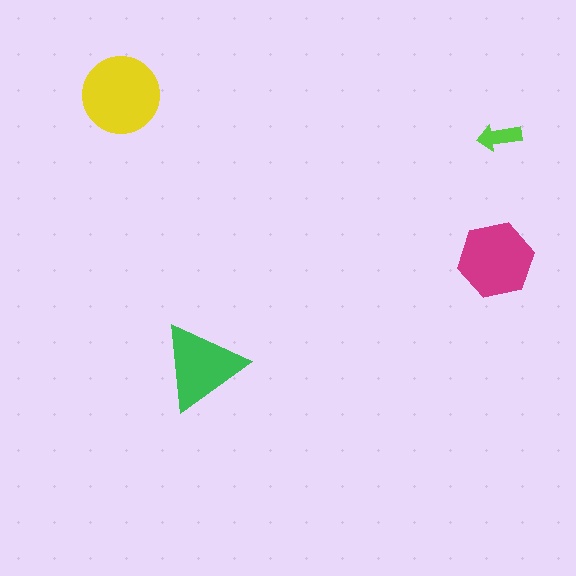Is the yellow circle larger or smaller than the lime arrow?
Larger.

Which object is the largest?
The yellow circle.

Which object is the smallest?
The lime arrow.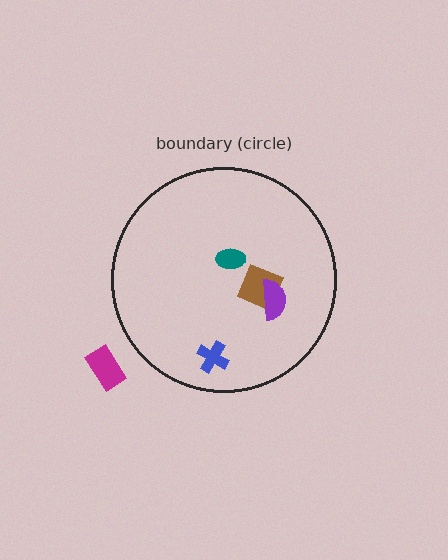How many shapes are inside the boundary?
4 inside, 1 outside.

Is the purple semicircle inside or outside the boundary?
Inside.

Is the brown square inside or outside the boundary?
Inside.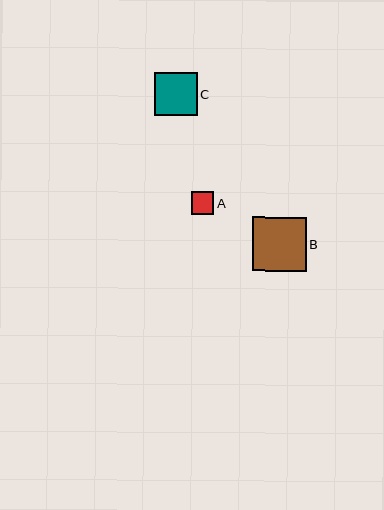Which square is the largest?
Square B is the largest with a size of approximately 54 pixels.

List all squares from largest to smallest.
From largest to smallest: B, C, A.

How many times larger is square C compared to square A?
Square C is approximately 1.9 times the size of square A.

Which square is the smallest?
Square A is the smallest with a size of approximately 23 pixels.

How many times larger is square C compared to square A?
Square C is approximately 1.9 times the size of square A.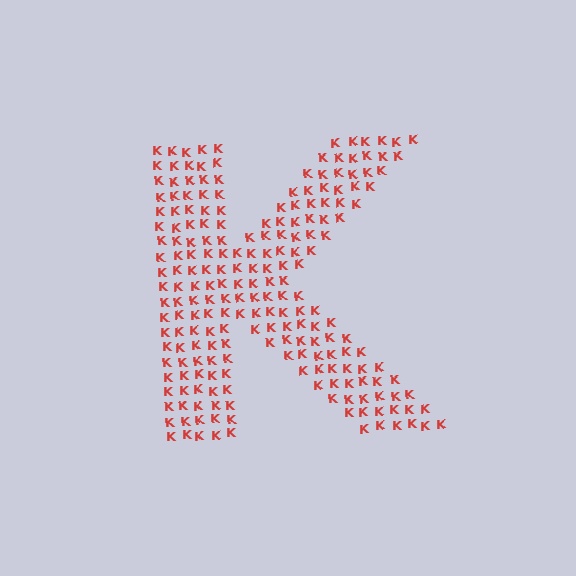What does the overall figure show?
The overall figure shows the letter K.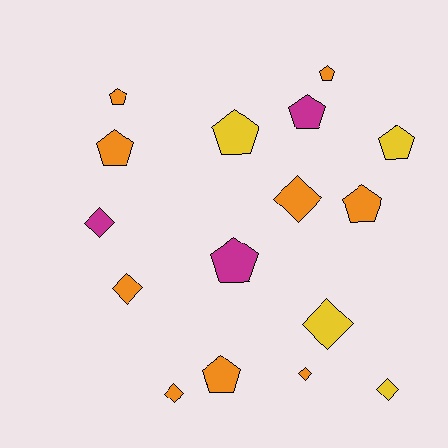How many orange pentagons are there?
There are 5 orange pentagons.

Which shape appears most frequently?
Pentagon, with 9 objects.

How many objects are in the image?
There are 16 objects.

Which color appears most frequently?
Orange, with 9 objects.